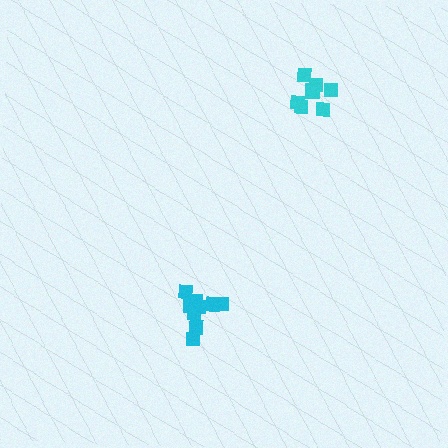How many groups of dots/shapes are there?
There are 2 groups.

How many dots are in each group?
Group 1: 10 dots, Group 2: 8 dots (18 total).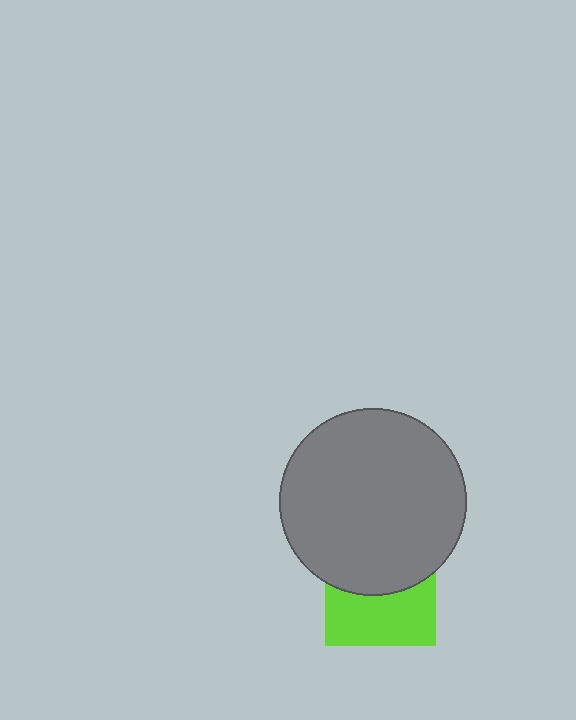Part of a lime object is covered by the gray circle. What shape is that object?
It is a square.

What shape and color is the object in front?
The object in front is a gray circle.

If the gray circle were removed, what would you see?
You would see the complete lime square.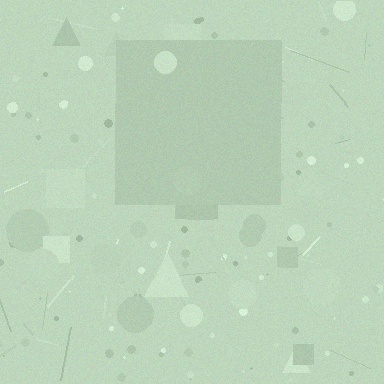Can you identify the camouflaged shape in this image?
The camouflaged shape is a square.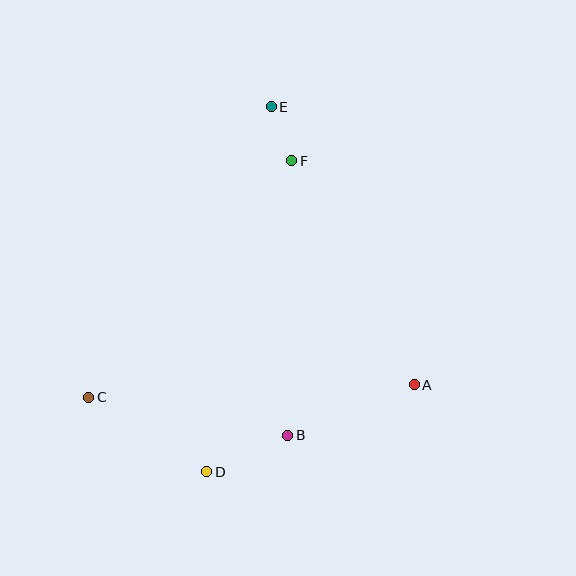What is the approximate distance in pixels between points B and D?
The distance between B and D is approximately 89 pixels.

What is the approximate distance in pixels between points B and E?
The distance between B and E is approximately 329 pixels.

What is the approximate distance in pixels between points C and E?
The distance between C and E is approximately 343 pixels.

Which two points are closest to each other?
Points E and F are closest to each other.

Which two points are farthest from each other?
Points D and E are farthest from each other.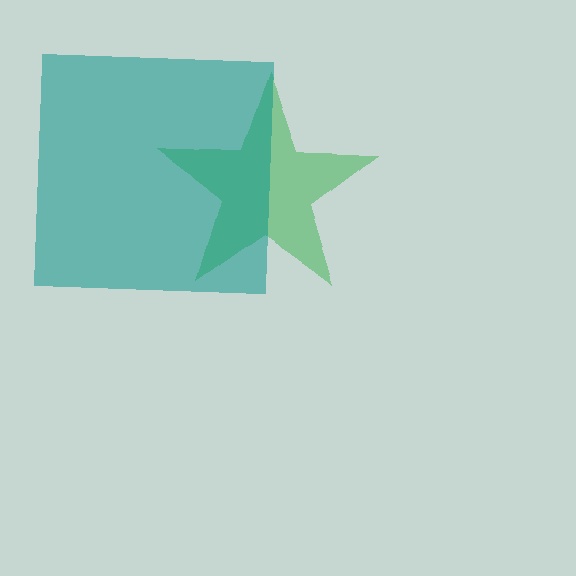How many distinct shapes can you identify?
There are 2 distinct shapes: a green star, a teal square.